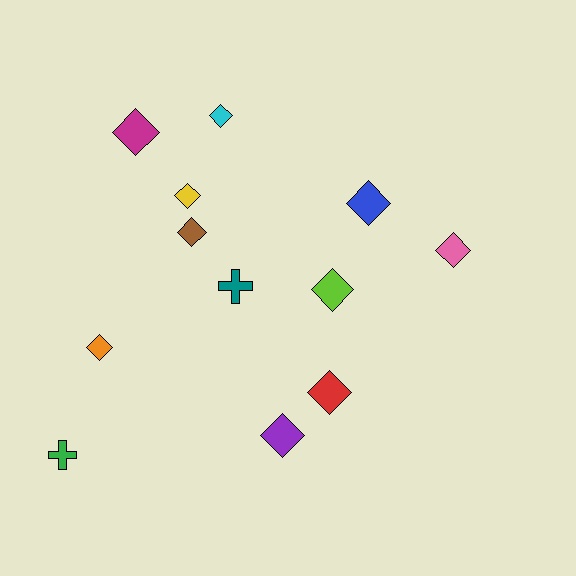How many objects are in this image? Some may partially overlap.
There are 12 objects.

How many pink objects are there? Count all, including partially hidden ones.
There is 1 pink object.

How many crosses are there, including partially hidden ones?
There are 2 crosses.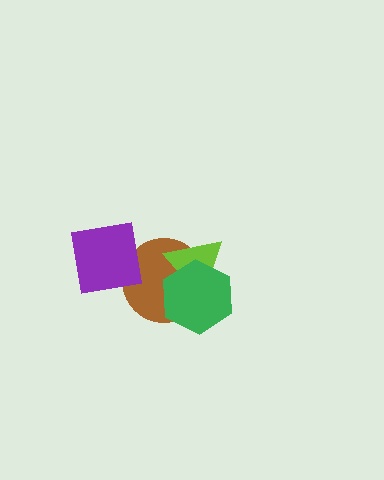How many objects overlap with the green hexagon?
2 objects overlap with the green hexagon.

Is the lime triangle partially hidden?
Yes, it is partially covered by another shape.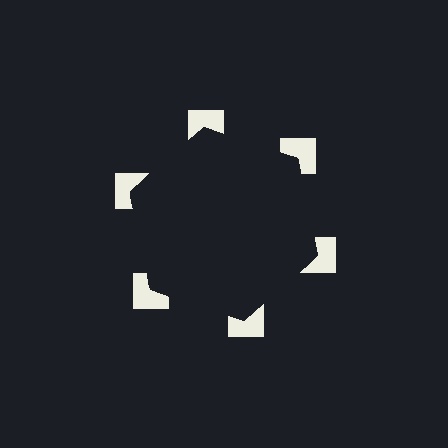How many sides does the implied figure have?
6 sides.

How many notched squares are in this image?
There are 6 — one at each vertex of the illusory hexagon.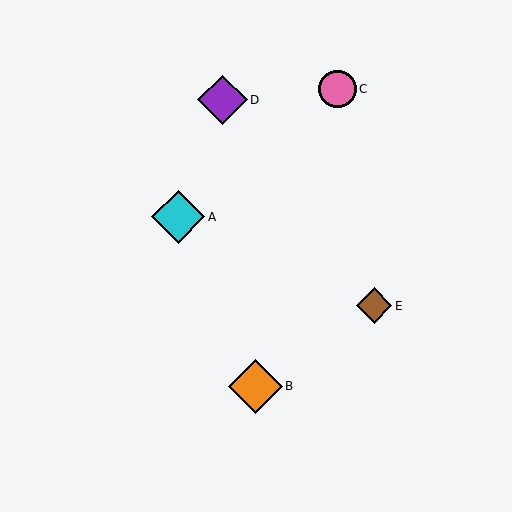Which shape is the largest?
The orange diamond (labeled B) is the largest.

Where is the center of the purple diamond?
The center of the purple diamond is at (222, 100).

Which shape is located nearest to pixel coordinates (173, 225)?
The cyan diamond (labeled A) at (178, 217) is nearest to that location.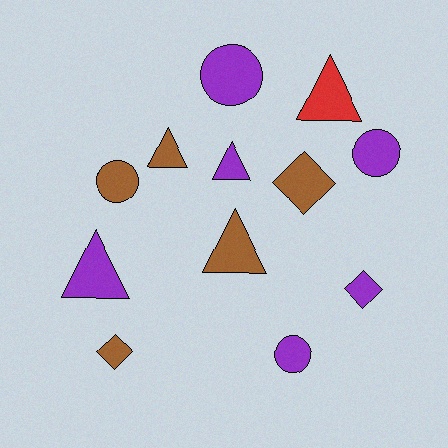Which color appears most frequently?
Purple, with 6 objects.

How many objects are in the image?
There are 12 objects.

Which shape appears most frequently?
Triangle, with 5 objects.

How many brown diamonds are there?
There are 2 brown diamonds.